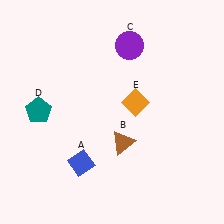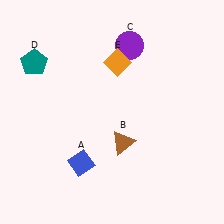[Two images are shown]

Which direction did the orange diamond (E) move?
The orange diamond (E) moved up.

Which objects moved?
The objects that moved are: the teal pentagon (D), the orange diamond (E).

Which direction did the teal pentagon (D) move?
The teal pentagon (D) moved up.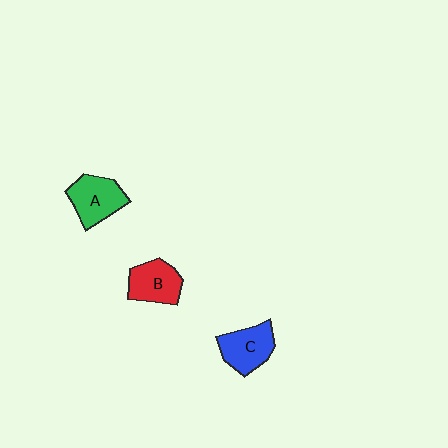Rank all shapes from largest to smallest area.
From largest to smallest: A (green), C (blue), B (red).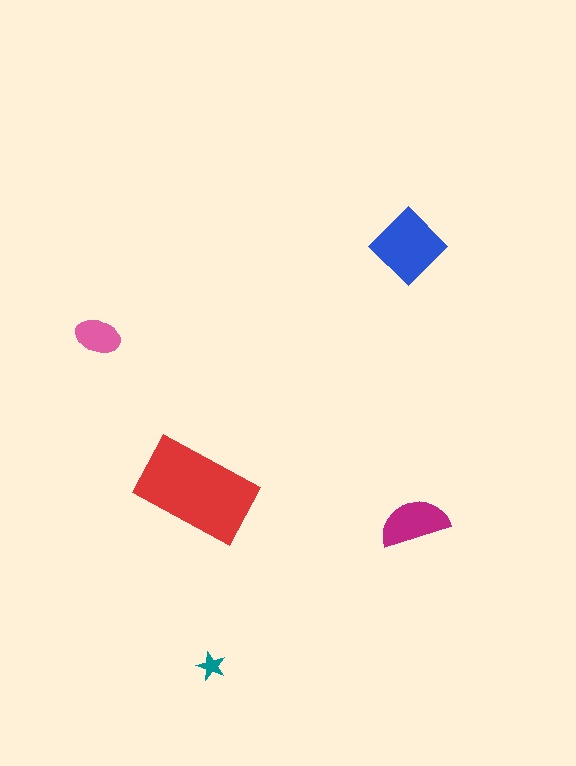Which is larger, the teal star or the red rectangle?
The red rectangle.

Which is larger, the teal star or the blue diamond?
The blue diamond.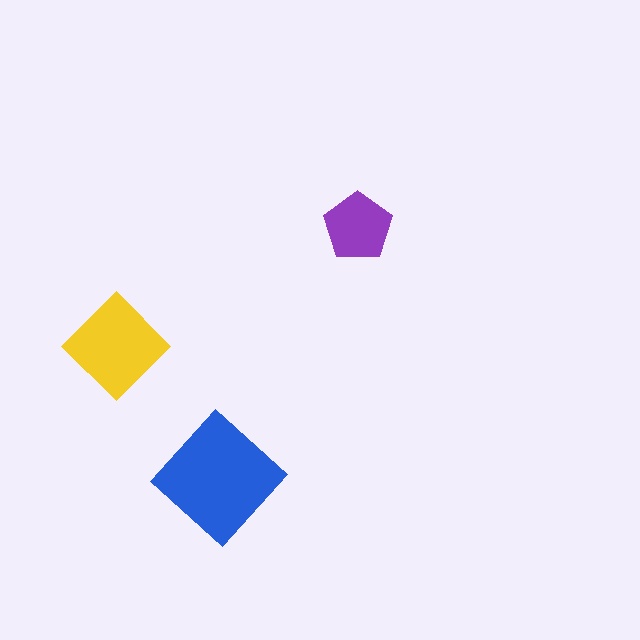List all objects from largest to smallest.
The blue diamond, the yellow diamond, the purple pentagon.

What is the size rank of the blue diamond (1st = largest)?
1st.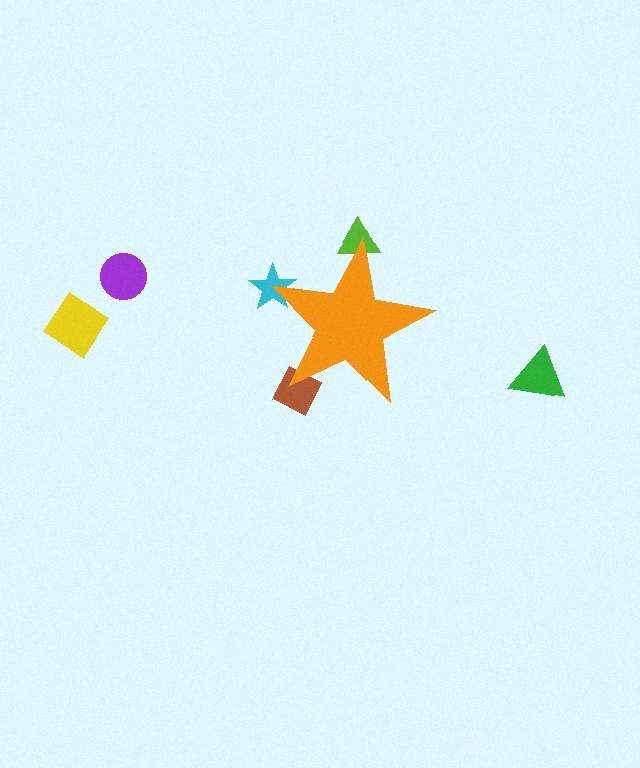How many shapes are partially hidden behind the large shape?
3 shapes are partially hidden.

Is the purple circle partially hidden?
No, the purple circle is fully visible.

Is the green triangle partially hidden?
No, the green triangle is fully visible.